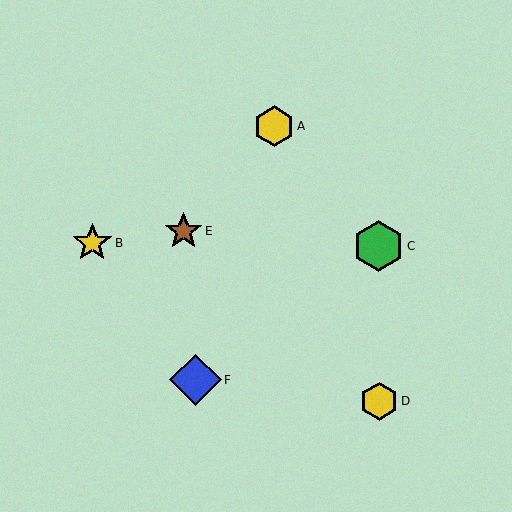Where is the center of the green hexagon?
The center of the green hexagon is at (378, 246).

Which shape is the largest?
The blue diamond (labeled F) is the largest.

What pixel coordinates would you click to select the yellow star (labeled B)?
Click at (92, 243) to select the yellow star B.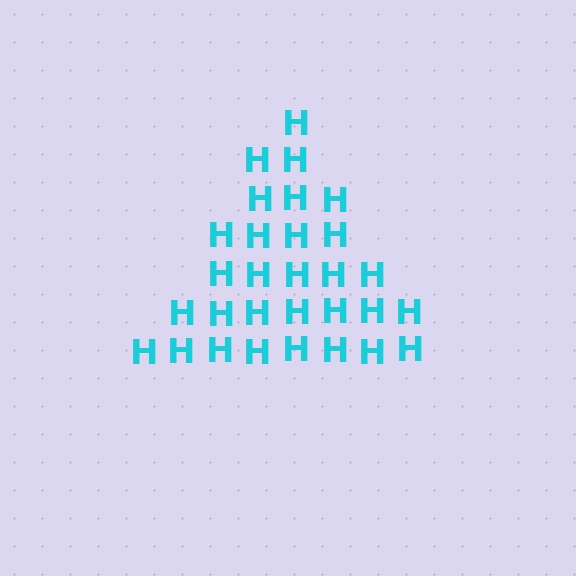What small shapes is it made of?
It is made of small letter H's.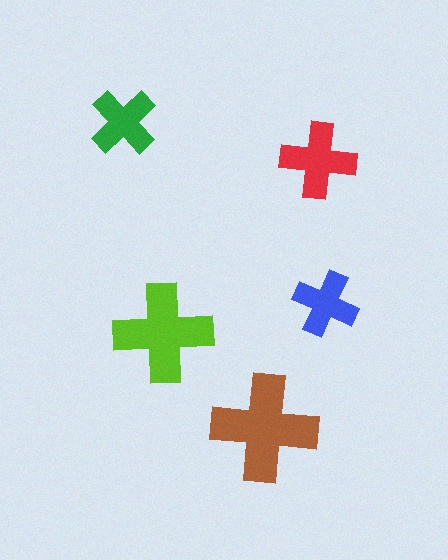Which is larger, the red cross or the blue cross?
The red one.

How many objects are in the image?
There are 5 objects in the image.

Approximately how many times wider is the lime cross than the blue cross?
About 1.5 times wider.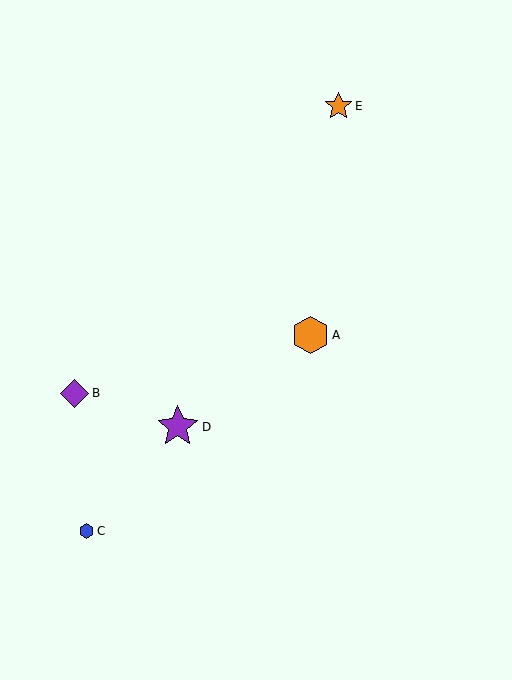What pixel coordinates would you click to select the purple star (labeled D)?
Click at (178, 427) to select the purple star D.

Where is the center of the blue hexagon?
The center of the blue hexagon is at (87, 531).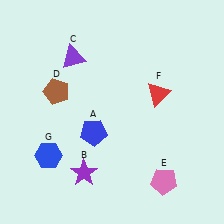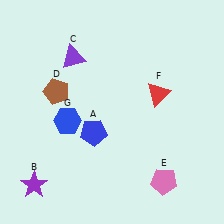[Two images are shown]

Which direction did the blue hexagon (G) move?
The blue hexagon (G) moved up.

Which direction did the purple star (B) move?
The purple star (B) moved left.